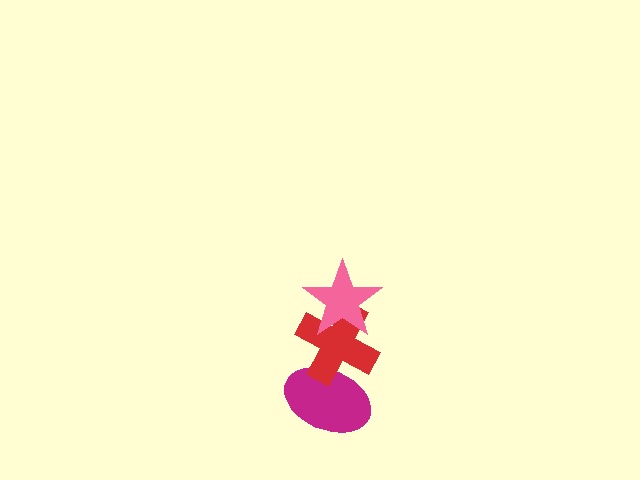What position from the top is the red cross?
The red cross is 2nd from the top.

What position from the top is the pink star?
The pink star is 1st from the top.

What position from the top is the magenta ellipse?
The magenta ellipse is 3rd from the top.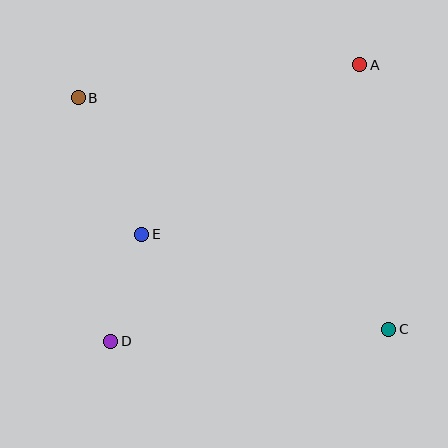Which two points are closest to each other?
Points D and E are closest to each other.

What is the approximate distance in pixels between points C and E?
The distance between C and E is approximately 265 pixels.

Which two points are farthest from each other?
Points B and C are farthest from each other.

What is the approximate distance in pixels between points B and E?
The distance between B and E is approximately 150 pixels.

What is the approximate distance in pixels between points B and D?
The distance between B and D is approximately 246 pixels.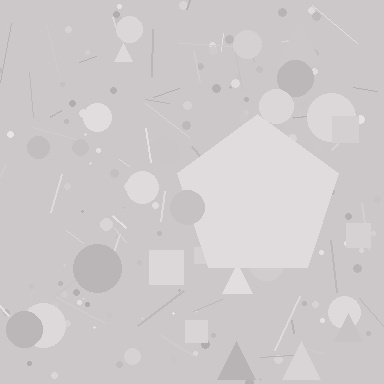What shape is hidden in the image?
A pentagon is hidden in the image.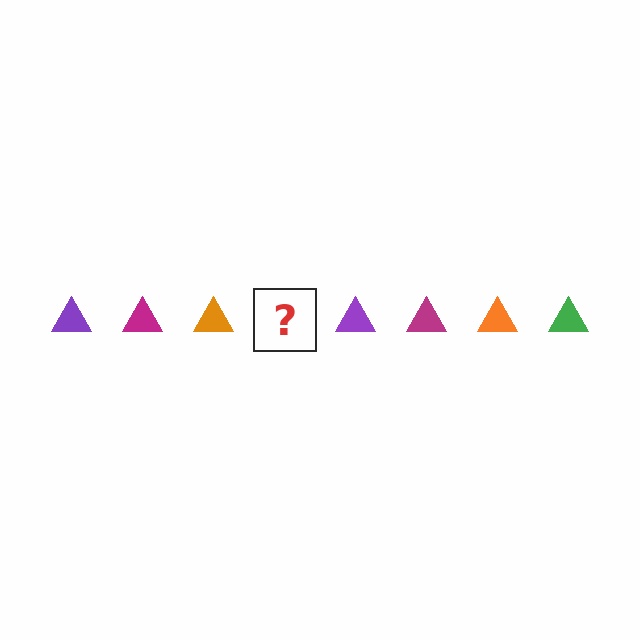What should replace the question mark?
The question mark should be replaced with a green triangle.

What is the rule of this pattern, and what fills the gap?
The rule is that the pattern cycles through purple, magenta, orange, green triangles. The gap should be filled with a green triangle.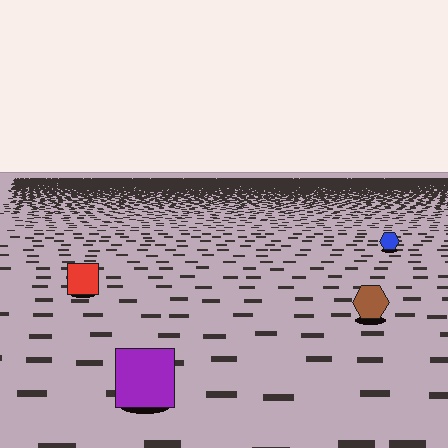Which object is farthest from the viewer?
The blue hexagon is farthest from the viewer. It appears smaller and the ground texture around it is denser.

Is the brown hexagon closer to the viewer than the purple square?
No. The purple square is closer — you can tell from the texture gradient: the ground texture is coarser near it.